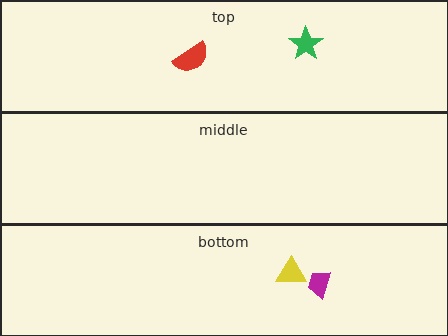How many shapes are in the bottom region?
2.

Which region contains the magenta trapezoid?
The bottom region.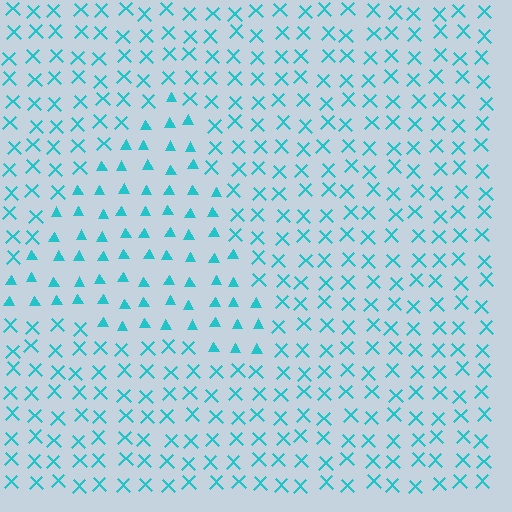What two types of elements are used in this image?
The image uses triangles inside the triangle region and X marks outside it.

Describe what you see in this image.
The image is filled with small cyan elements arranged in a uniform grid. A triangle-shaped region contains triangles, while the surrounding area contains X marks. The boundary is defined purely by the change in element shape.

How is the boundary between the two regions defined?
The boundary is defined by a change in element shape: triangles inside vs. X marks outside. All elements share the same color and spacing.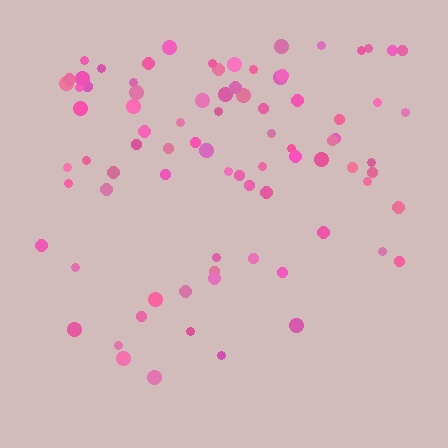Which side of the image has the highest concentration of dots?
The top.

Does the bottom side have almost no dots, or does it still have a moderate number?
Still a moderate number, just noticeably fewer than the top.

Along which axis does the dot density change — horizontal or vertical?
Vertical.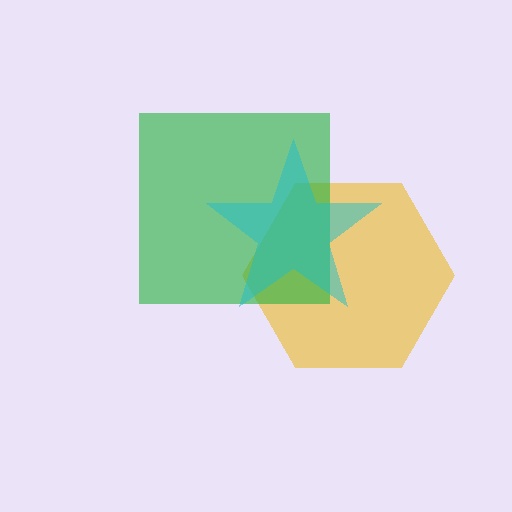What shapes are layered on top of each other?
The layered shapes are: a yellow hexagon, a green square, a cyan star.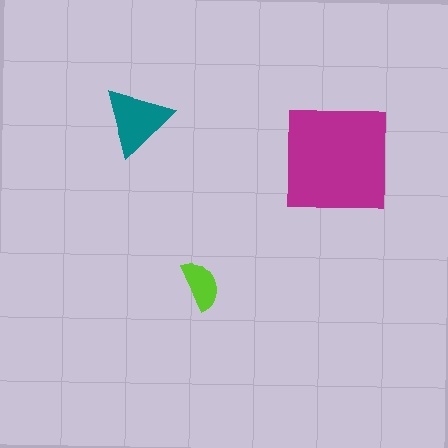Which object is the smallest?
The lime semicircle.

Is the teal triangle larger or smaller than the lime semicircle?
Larger.